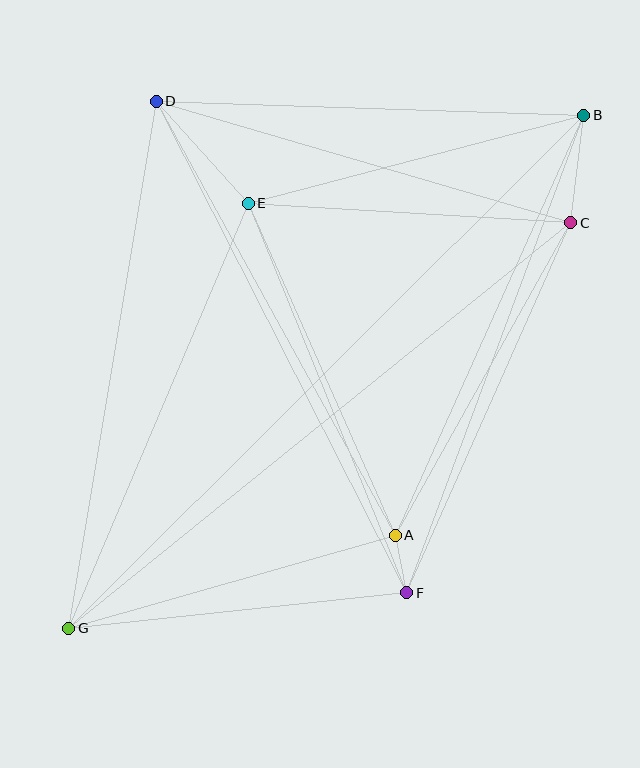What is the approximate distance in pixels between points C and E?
The distance between C and E is approximately 323 pixels.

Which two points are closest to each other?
Points A and F are closest to each other.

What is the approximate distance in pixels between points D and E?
The distance between D and E is approximately 137 pixels.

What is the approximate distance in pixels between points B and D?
The distance between B and D is approximately 428 pixels.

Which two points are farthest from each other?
Points B and G are farthest from each other.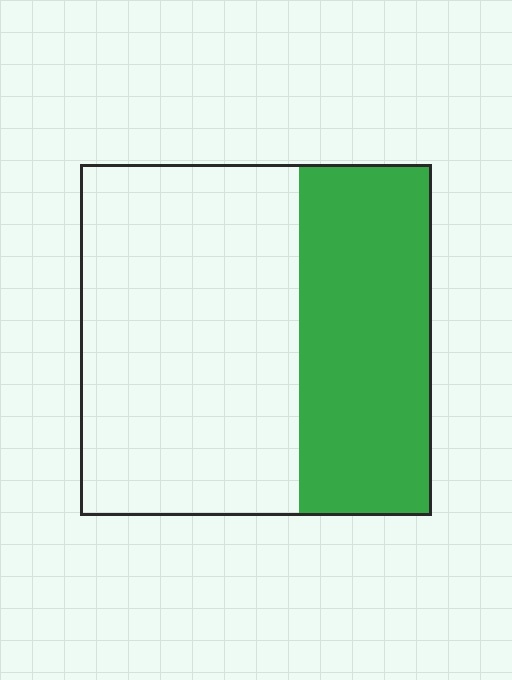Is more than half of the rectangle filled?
No.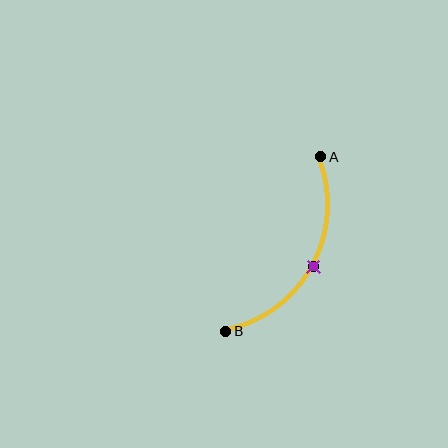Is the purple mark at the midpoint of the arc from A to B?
Yes. The purple mark lies on the arc at equal arc-length from both A and B — it is the arc midpoint.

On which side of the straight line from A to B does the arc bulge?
The arc bulges to the right of the straight line connecting A and B.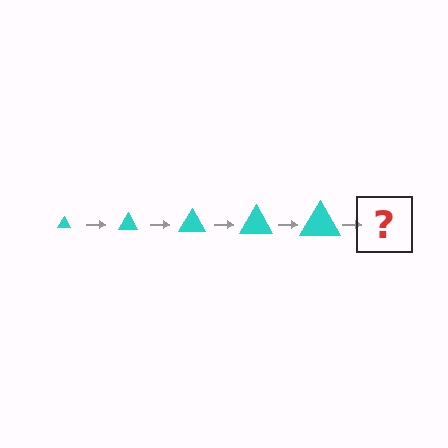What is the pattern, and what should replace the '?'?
The pattern is that the triangle gets progressively larger each step. The '?' should be a cyan triangle, larger than the previous one.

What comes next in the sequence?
The next element should be a cyan triangle, larger than the previous one.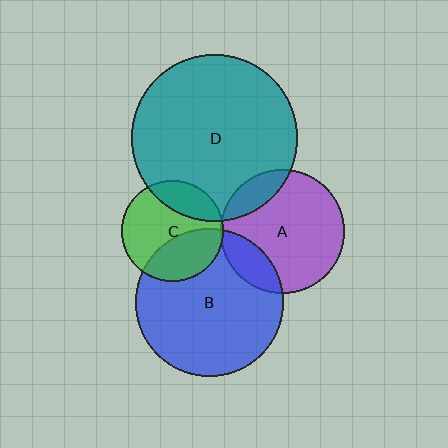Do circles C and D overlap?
Yes.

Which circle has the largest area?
Circle D (teal).